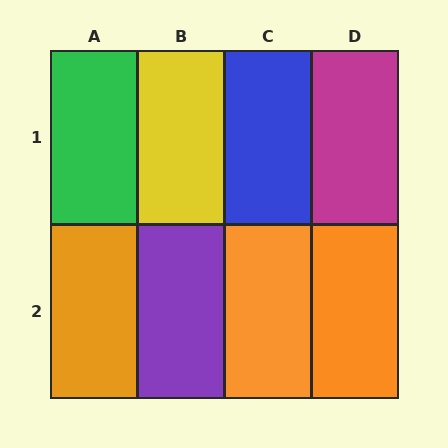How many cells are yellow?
1 cell is yellow.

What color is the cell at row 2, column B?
Purple.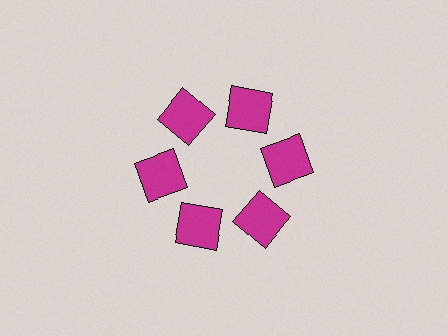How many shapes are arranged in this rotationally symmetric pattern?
There are 6 shapes, arranged in 6 groups of 1.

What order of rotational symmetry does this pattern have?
This pattern has 6-fold rotational symmetry.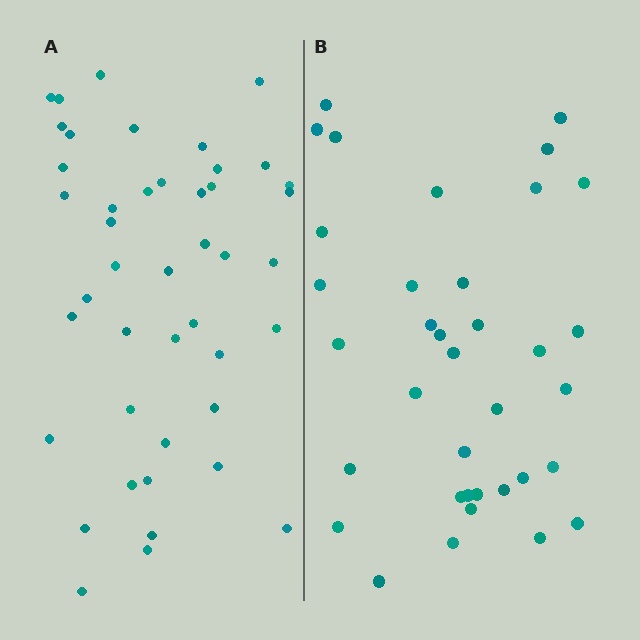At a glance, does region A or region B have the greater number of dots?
Region A (the left region) has more dots.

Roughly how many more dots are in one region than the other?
Region A has roughly 8 or so more dots than region B.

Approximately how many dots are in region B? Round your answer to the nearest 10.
About 40 dots. (The exact count is 36, which rounds to 40.)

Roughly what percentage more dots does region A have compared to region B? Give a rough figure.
About 20% more.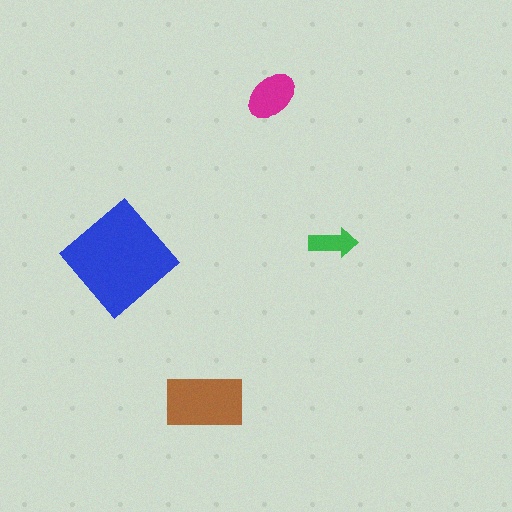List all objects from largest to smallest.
The blue diamond, the brown rectangle, the magenta ellipse, the green arrow.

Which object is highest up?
The magenta ellipse is topmost.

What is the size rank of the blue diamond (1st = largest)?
1st.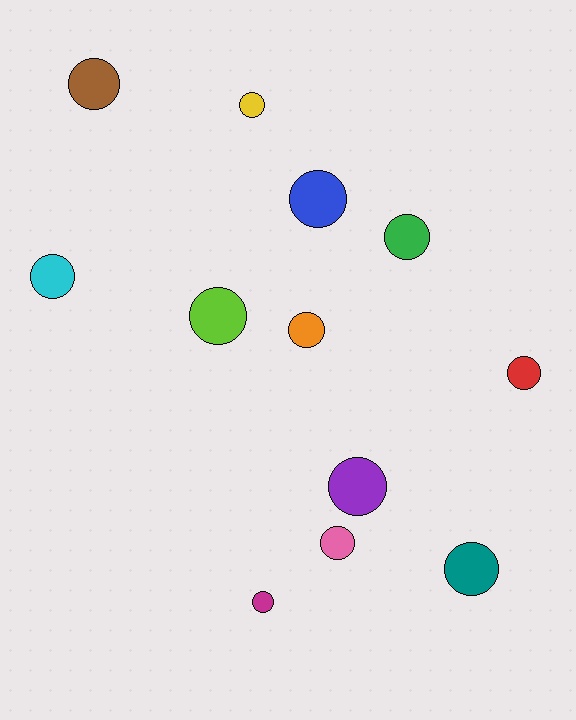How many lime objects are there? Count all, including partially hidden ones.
There is 1 lime object.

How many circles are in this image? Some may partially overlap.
There are 12 circles.